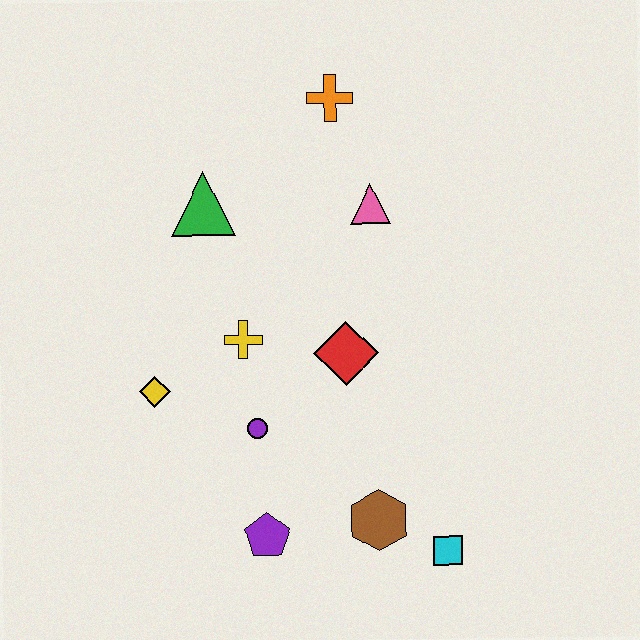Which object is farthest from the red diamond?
The orange cross is farthest from the red diamond.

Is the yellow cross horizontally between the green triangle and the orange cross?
Yes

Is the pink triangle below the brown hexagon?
No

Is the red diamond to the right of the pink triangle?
No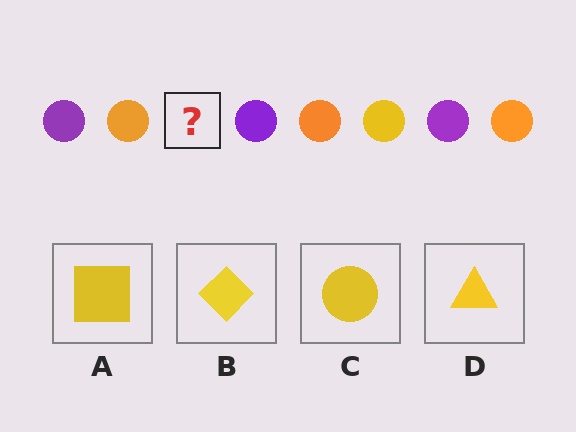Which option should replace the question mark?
Option C.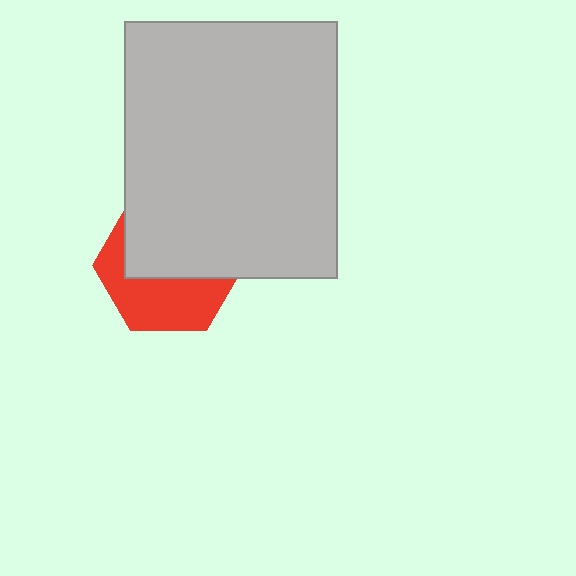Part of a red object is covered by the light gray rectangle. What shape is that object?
It is a hexagon.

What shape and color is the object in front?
The object in front is a light gray rectangle.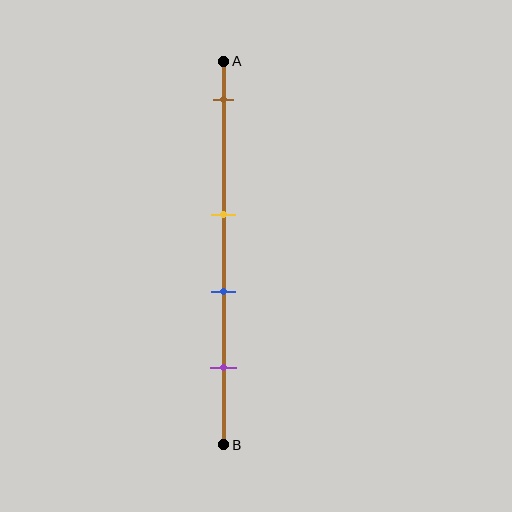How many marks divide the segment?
There are 4 marks dividing the segment.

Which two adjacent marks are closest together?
The yellow and blue marks are the closest adjacent pair.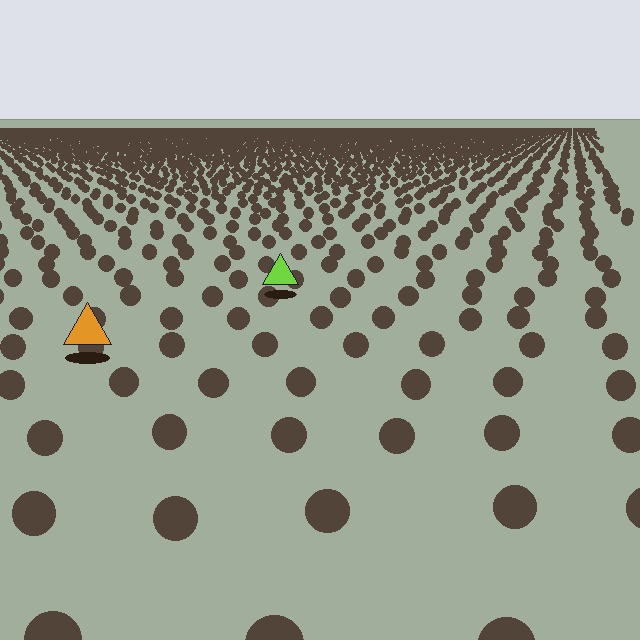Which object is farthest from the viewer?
The lime triangle is farthest from the viewer. It appears smaller and the ground texture around it is denser.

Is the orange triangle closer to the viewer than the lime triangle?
Yes. The orange triangle is closer — you can tell from the texture gradient: the ground texture is coarser near it.